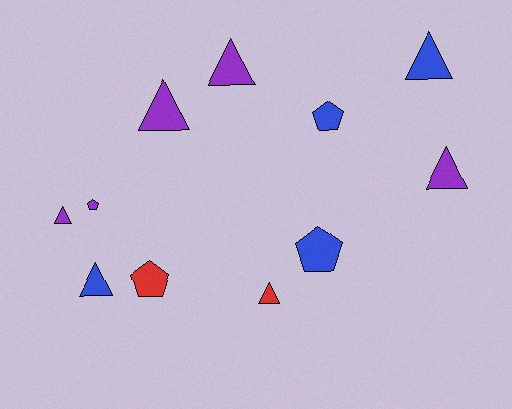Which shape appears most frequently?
Triangle, with 7 objects.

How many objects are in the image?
There are 11 objects.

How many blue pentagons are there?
There are 2 blue pentagons.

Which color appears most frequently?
Purple, with 5 objects.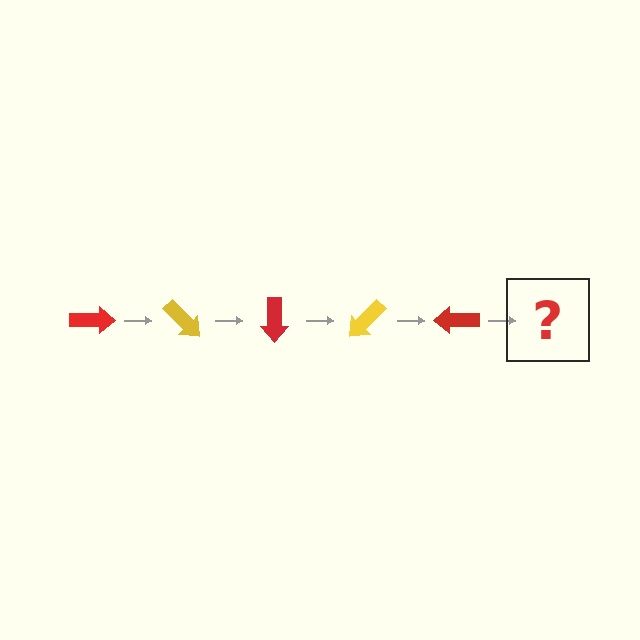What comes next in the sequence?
The next element should be a yellow arrow, rotated 225 degrees from the start.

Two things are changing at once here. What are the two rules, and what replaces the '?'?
The two rules are that it rotates 45 degrees each step and the color cycles through red and yellow. The '?' should be a yellow arrow, rotated 225 degrees from the start.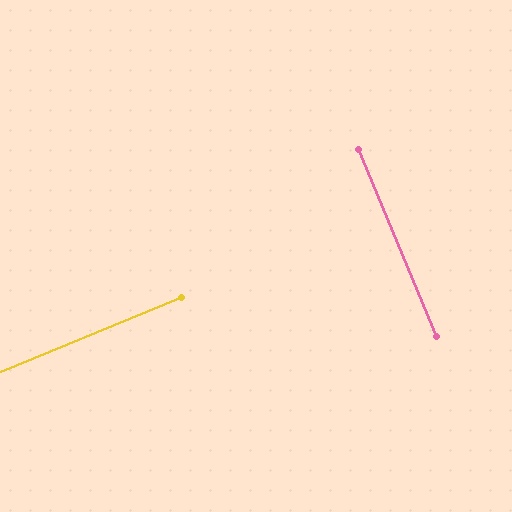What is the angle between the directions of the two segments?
Approximately 90 degrees.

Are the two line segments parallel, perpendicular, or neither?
Perpendicular — they meet at approximately 90°.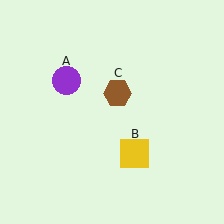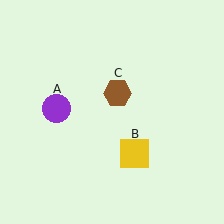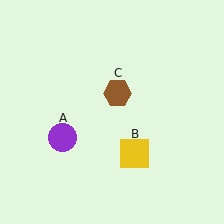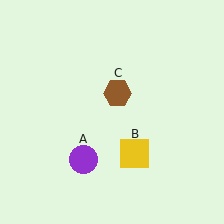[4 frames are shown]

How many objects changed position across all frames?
1 object changed position: purple circle (object A).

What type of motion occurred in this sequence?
The purple circle (object A) rotated counterclockwise around the center of the scene.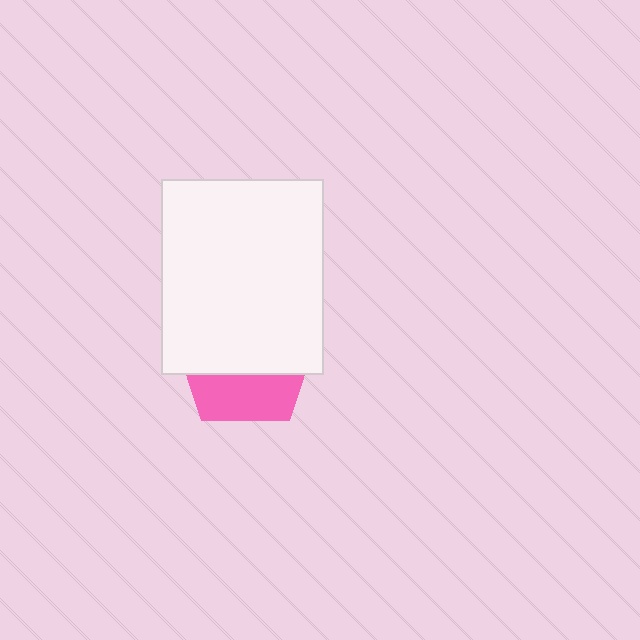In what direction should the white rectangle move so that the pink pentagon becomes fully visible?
The white rectangle should move up. That is the shortest direction to clear the overlap and leave the pink pentagon fully visible.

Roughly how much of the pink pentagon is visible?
A small part of it is visible (roughly 35%).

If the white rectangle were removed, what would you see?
You would see the complete pink pentagon.